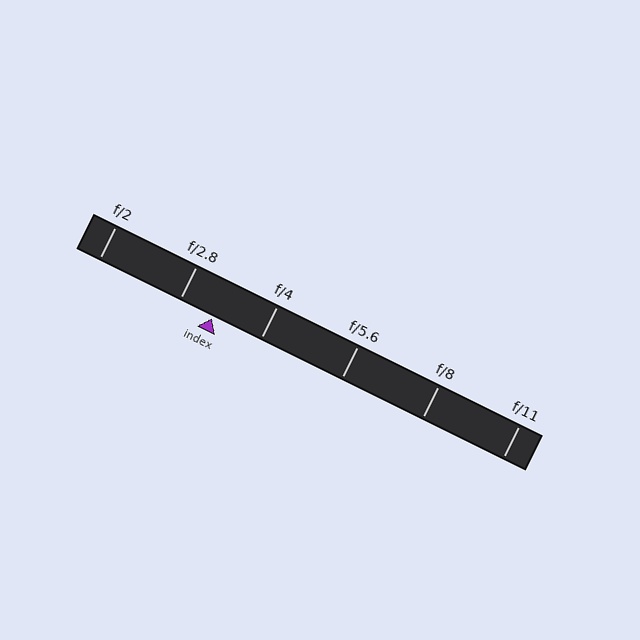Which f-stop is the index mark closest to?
The index mark is closest to f/2.8.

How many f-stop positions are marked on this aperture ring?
There are 6 f-stop positions marked.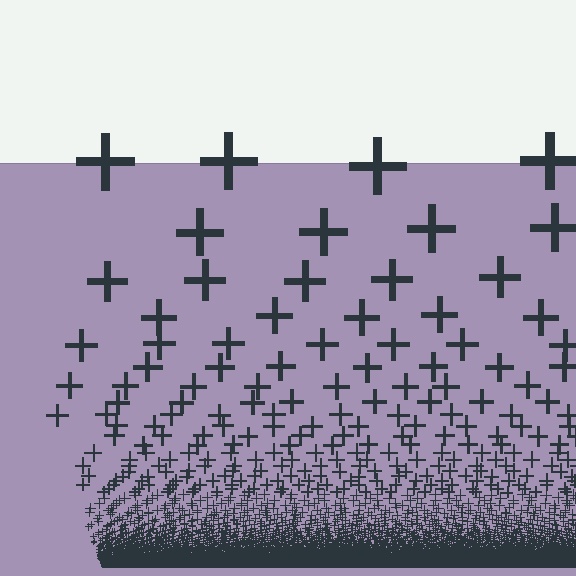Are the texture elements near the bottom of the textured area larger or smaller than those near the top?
Smaller. The gradient is inverted — elements near the bottom are smaller and denser.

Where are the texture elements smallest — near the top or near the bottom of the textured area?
Near the bottom.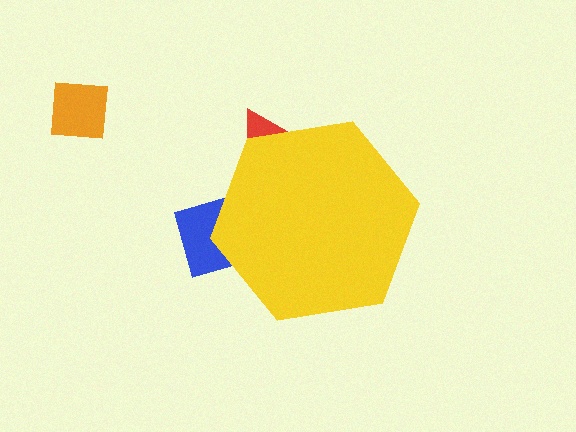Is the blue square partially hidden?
Yes, the blue square is partially hidden behind the yellow hexagon.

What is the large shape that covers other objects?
A yellow hexagon.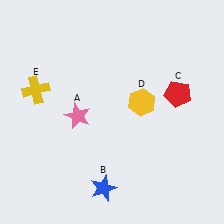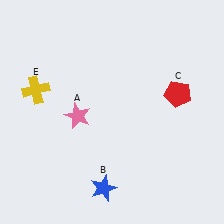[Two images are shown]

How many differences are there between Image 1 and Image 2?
There is 1 difference between the two images.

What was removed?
The yellow hexagon (D) was removed in Image 2.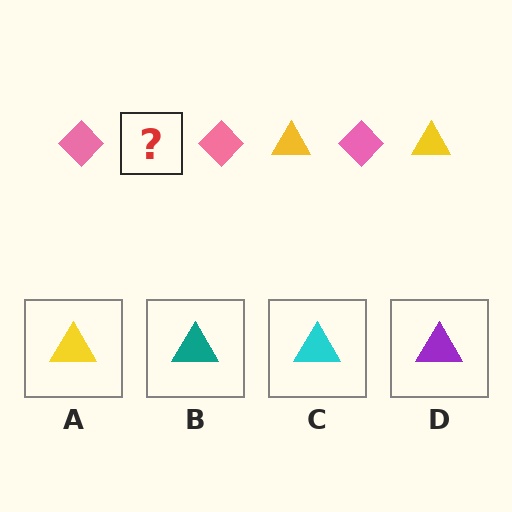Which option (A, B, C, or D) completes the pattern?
A.